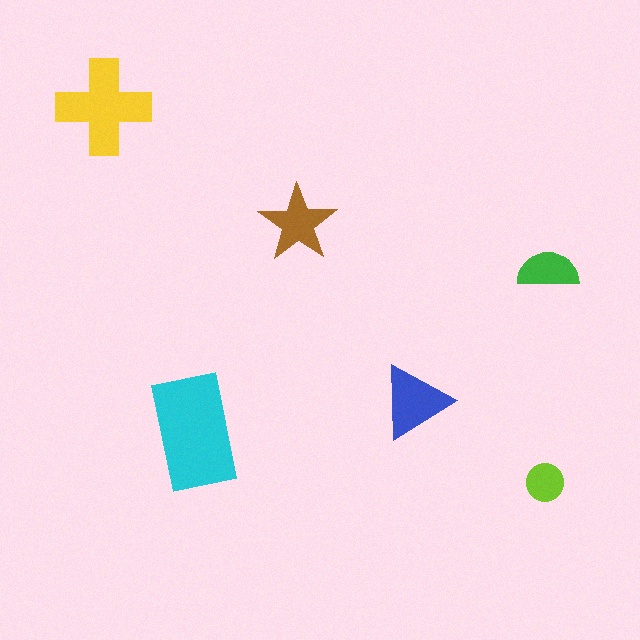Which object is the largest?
The cyan rectangle.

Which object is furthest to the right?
The green semicircle is rightmost.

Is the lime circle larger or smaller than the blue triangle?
Smaller.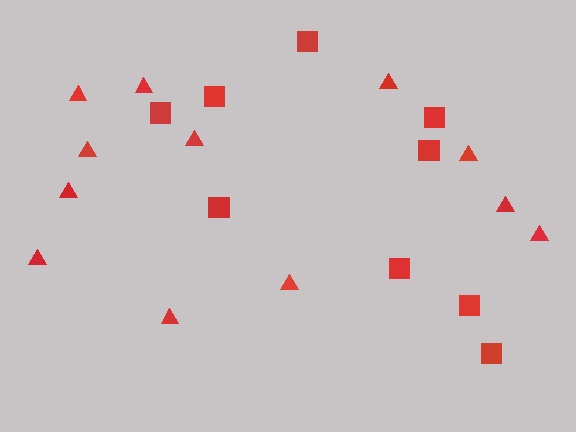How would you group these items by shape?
There are 2 groups: one group of squares (9) and one group of triangles (12).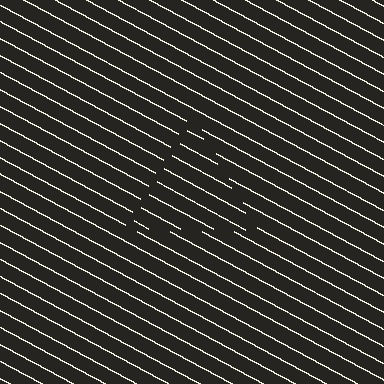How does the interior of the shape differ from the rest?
The interior of the shape contains the same grating, shifted by half a period — the contour is defined by the phase discontinuity where line-ends from the inner and outer gratings abut.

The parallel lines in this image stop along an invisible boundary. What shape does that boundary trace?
An illusory triangle. The interior of the shape contains the same grating, shifted by half a period — the contour is defined by the phase discontinuity where line-ends from the inner and outer gratings abut.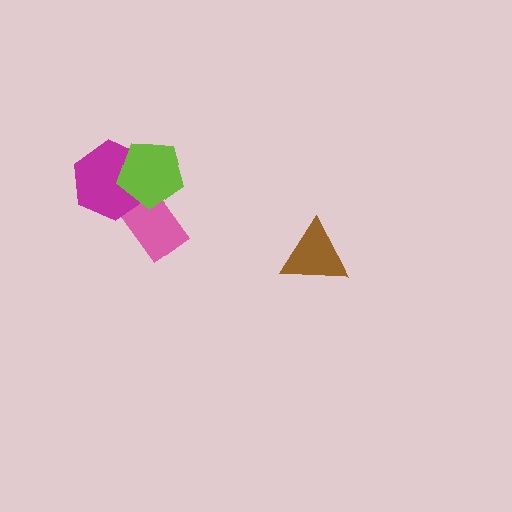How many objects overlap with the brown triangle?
0 objects overlap with the brown triangle.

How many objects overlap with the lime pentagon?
2 objects overlap with the lime pentagon.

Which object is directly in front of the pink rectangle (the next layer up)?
The magenta hexagon is directly in front of the pink rectangle.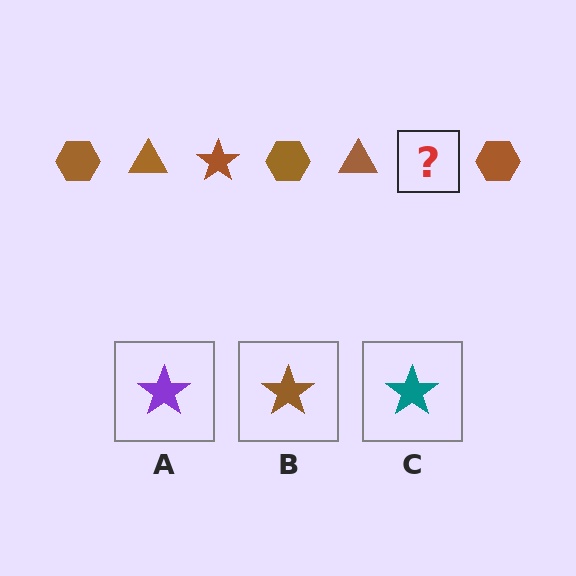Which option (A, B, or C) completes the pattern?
B.